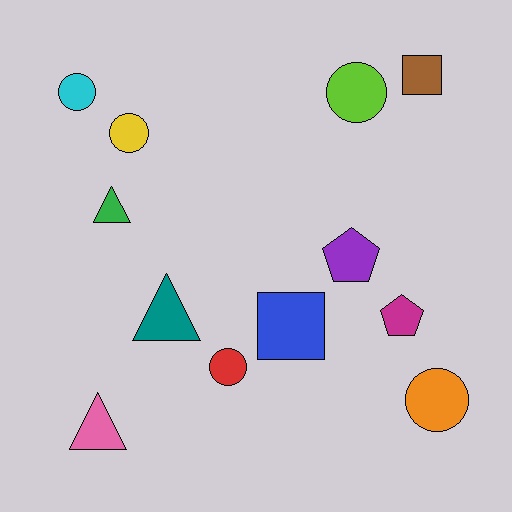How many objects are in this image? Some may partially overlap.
There are 12 objects.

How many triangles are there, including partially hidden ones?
There are 3 triangles.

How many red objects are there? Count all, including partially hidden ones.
There is 1 red object.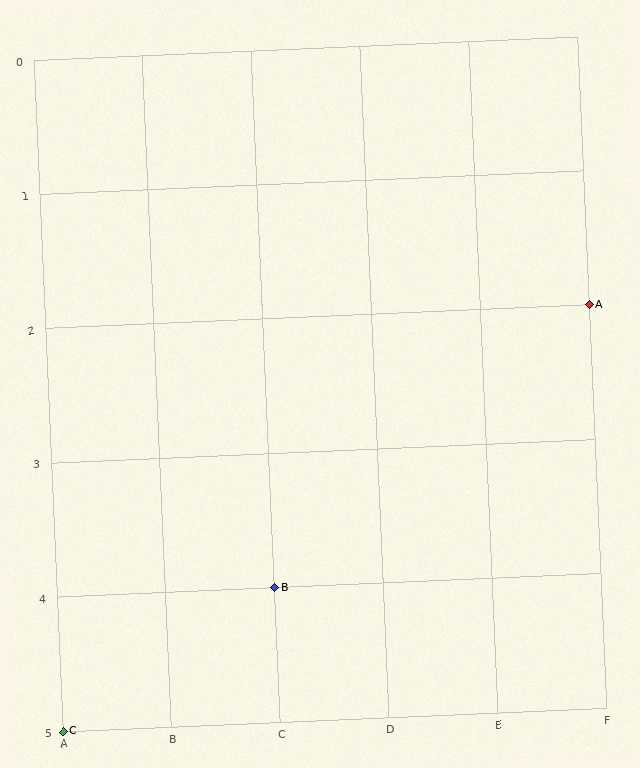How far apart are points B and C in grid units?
Points B and C are 2 columns and 1 row apart (about 2.2 grid units diagonally).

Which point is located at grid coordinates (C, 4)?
Point B is at (C, 4).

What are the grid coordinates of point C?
Point C is at grid coordinates (A, 5).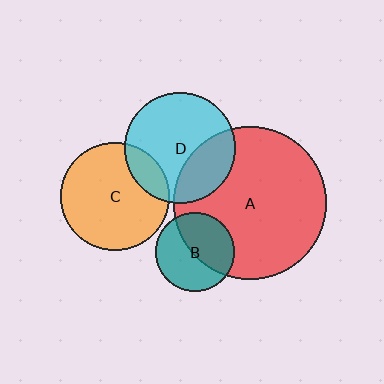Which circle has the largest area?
Circle A (red).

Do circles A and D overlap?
Yes.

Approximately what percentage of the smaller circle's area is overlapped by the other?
Approximately 30%.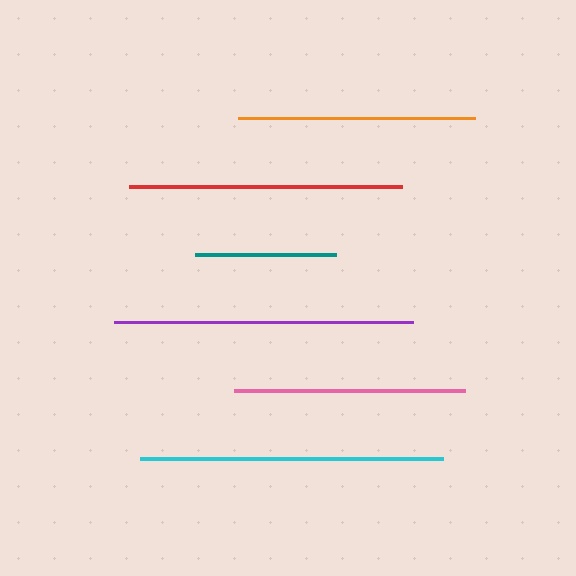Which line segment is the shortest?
The teal line is the shortest at approximately 141 pixels.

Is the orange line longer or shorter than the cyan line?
The cyan line is longer than the orange line.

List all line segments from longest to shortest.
From longest to shortest: cyan, purple, red, orange, pink, teal.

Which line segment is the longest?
The cyan line is the longest at approximately 303 pixels.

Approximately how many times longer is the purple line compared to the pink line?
The purple line is approximately 1.3 times the length of the pink line.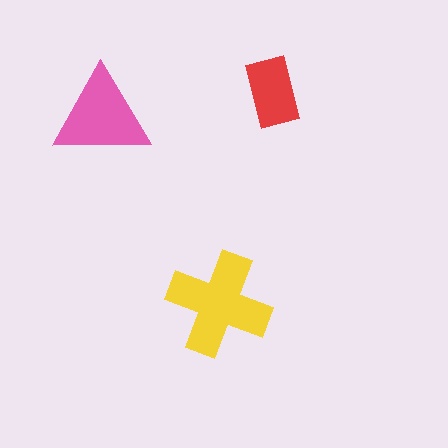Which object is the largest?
The yellow cross.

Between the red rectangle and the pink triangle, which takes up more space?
The pink triangle.